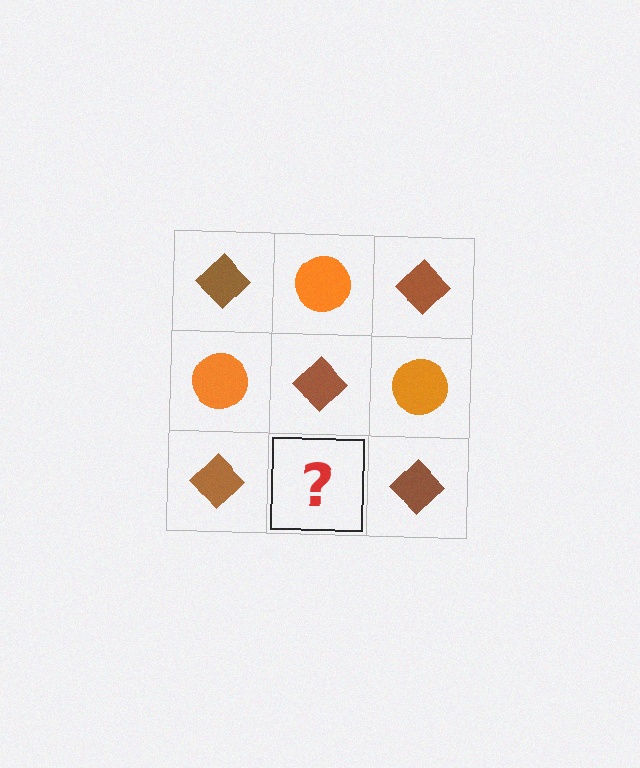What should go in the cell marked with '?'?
The missing cell should contain an orange circle.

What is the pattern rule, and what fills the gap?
The rule is that it alternates brown diamond and orange circle in a checkerboard pattern. The gap should be filled with an orange circle.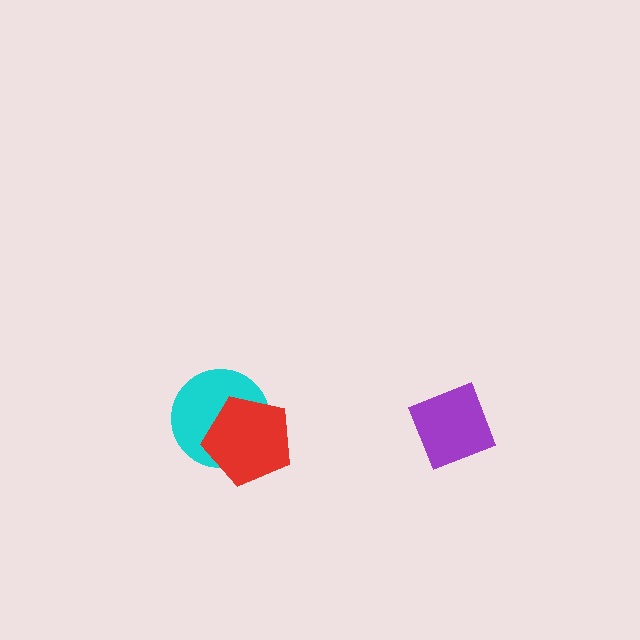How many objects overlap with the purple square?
0 objects overlap with the purple square.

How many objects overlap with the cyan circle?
1 object overlaps with the cyan circle.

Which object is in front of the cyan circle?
The red pentagon is in front of the cyan circle.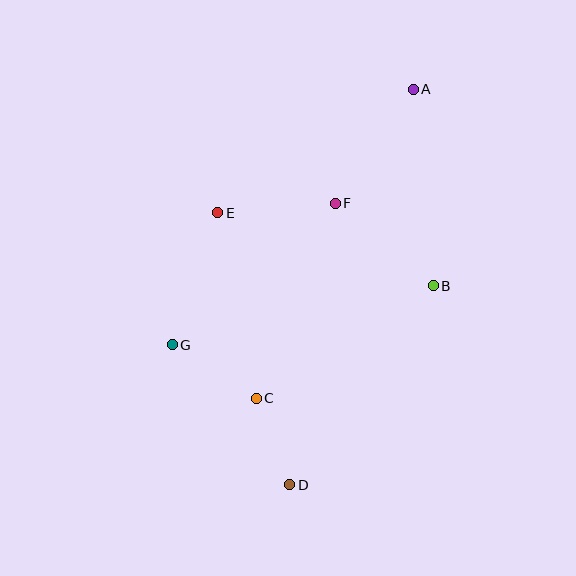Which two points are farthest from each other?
Points A and D are farthest from each other.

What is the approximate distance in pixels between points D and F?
The distance between D and F is approximately 285 pixels.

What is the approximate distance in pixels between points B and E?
The distance between B and E is approximately 228 pixels.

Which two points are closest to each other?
Points C and D are closest to each other.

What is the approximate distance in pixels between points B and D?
The distance between B and D is approximately 245 pixels.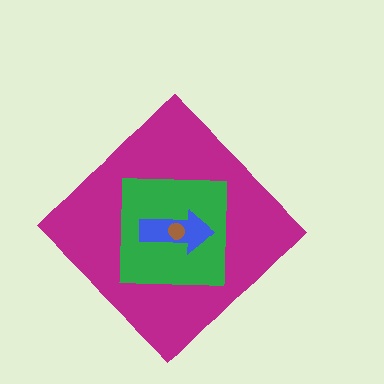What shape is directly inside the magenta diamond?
The green square.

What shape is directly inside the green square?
The blue arrow.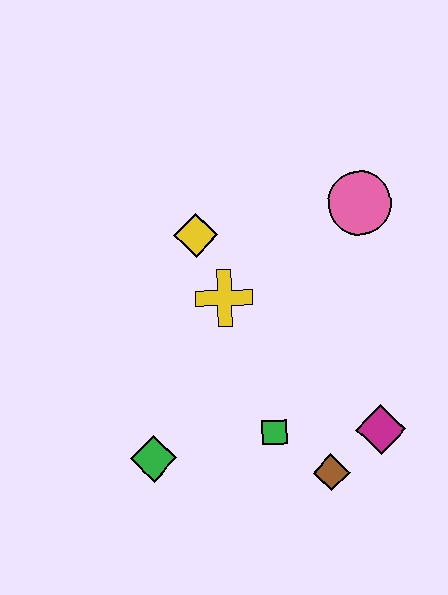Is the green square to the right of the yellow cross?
Yes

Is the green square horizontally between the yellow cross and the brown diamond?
Yes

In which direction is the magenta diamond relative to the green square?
The magenta diamond is to the right of the green square.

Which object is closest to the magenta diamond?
The brown diamond is closest to the magenta diamond.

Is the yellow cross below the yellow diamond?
Yes